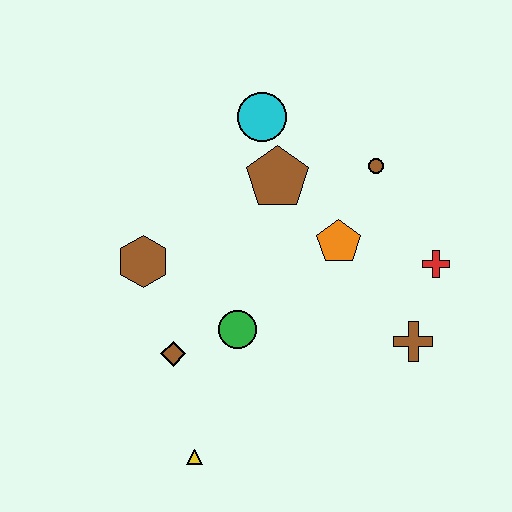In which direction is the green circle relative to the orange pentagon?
The green circle is to the left of the orange pentagon.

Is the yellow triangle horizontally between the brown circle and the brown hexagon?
Yes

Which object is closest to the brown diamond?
The green circle is closest to the brown diamond.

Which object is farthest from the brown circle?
The yellow triangle is farthest from the brown circle.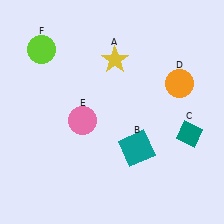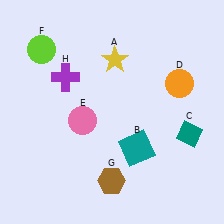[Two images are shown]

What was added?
A brown hexagon (G), a purple cross (H) were added in Image 2.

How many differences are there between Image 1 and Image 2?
There are 2 differences between the two images.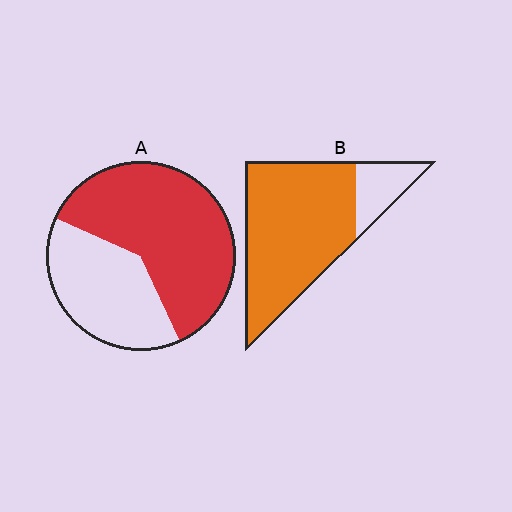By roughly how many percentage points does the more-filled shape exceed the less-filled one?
By roughly 20 percentage points (B over A).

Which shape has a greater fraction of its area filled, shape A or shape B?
Shape B.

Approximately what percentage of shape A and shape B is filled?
A is approximately 60% and B is approximately 80%.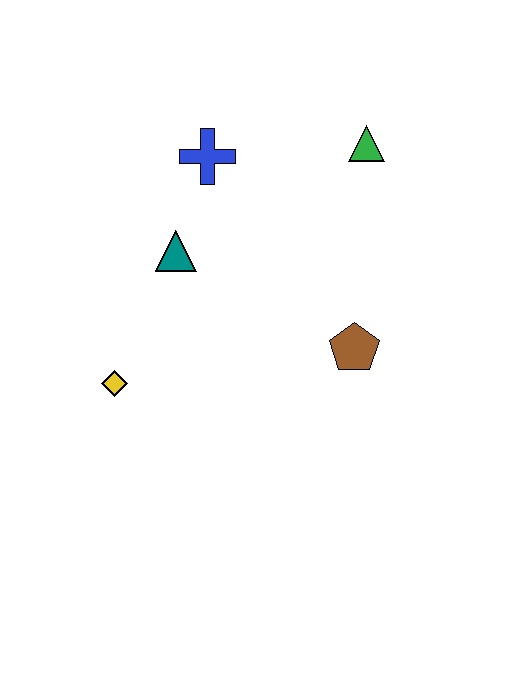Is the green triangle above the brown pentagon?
Yes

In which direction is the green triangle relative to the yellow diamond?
The green triangle is to the right of the yellow diamond.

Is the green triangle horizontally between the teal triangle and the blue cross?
No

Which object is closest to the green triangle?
The blue cross is closest to the green triangle.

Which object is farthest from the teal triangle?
The green triangle is farthest from the teal triangle.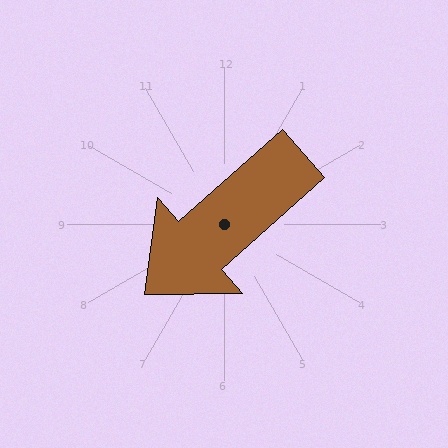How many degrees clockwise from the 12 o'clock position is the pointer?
Approximately 228 degrees.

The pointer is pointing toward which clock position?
Roughly 8 o'clock.